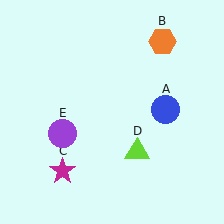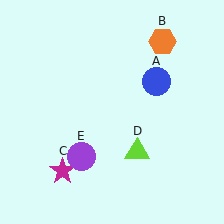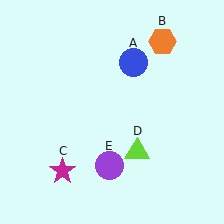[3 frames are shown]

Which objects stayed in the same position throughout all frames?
Orange hexagon (object B) and magenta star (object C) and lime triangle (object D) remained stationary.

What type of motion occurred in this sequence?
The blue circle (object A), purple circle (object E) rotated counterclockwise around the center of the scene.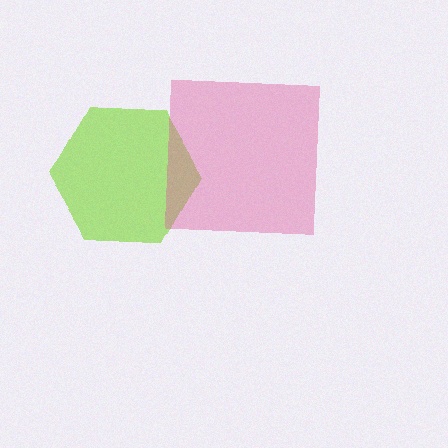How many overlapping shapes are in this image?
There are 2 overlapping shapes in the image.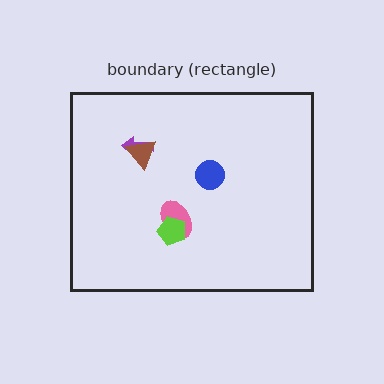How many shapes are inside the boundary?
5 inside, 0 outside.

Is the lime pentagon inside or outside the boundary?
Inside.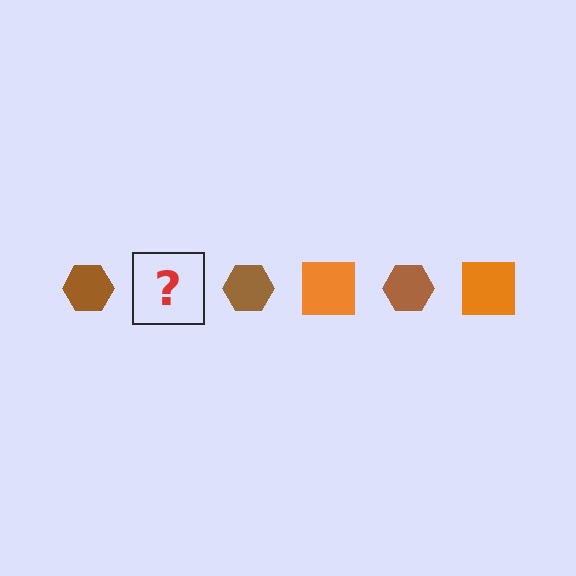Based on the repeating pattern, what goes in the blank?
The blank should be an orange square.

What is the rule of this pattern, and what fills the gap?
The rule is that the pattern alternates between brown hexagon and orange square. The gap should be filled with an orange square.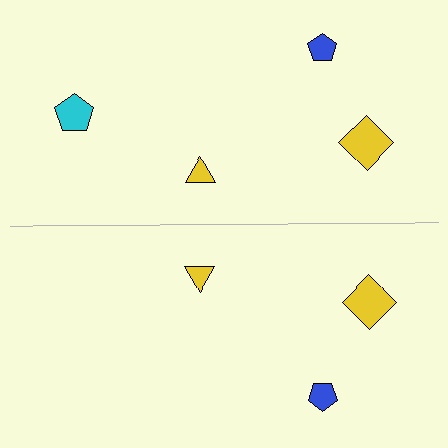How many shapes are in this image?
There are 7 shapes in this image.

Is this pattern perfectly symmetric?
No, the pattern is not perfectly symmetric. A cyan pentagon is missing from the bottom side.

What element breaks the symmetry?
A cyan pentagon is missing from the bottom side.